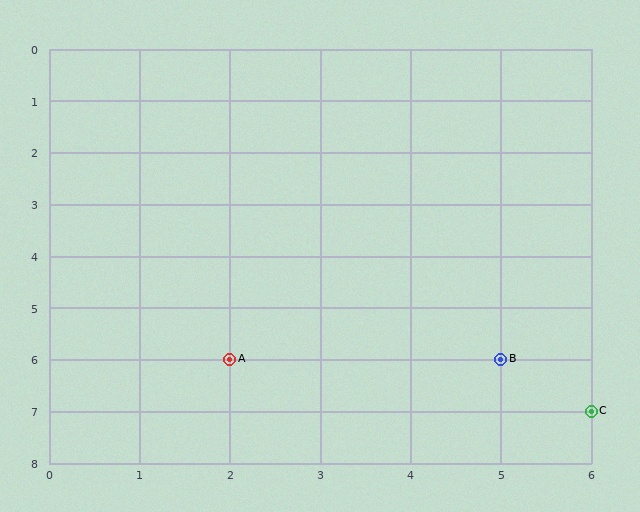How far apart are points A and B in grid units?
Points A and B are 3 columns apart.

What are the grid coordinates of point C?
Point C is at grid coordinates (6, 7).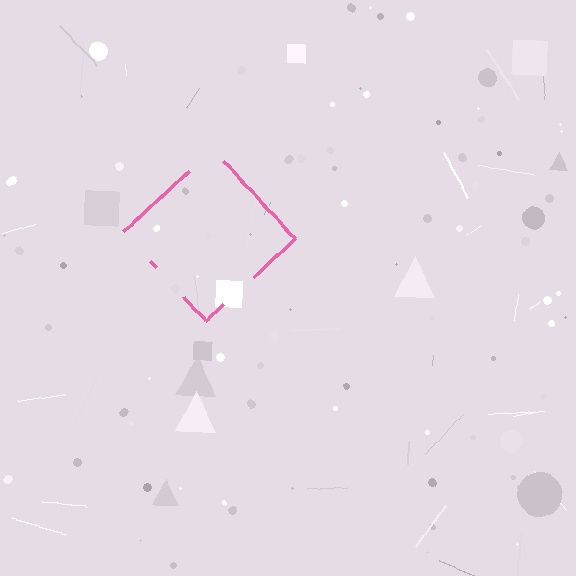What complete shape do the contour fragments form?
The contour fragments form a diamond.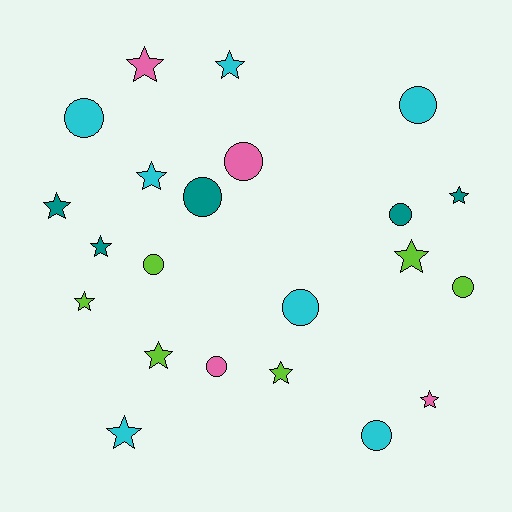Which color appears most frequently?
Cyan, with 7 objects.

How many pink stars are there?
There are 2 pink stars.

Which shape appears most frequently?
Star, with 12 objects.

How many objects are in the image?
There are 22 objects.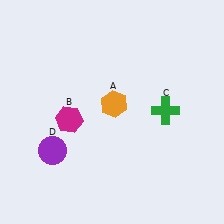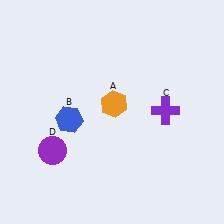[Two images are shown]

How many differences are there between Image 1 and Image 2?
There are 2 differences between the two images.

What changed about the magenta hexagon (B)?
In Image 1, B is magenta. In Image 2, it changed to blue.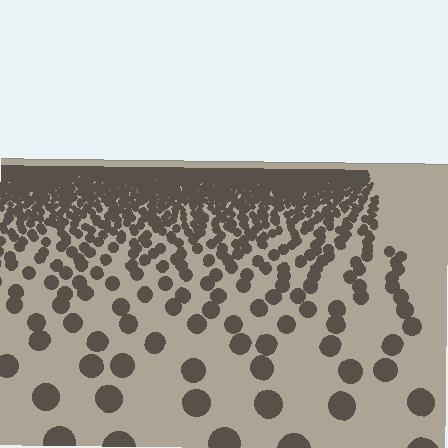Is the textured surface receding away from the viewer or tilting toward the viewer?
The surface is receding away from the viewer. Texture elements get smaller and denser toward the top.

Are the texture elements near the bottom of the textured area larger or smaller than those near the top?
Larger. Near the bottom, elements are closer to the viewer and appear at a bigger on-screen size.